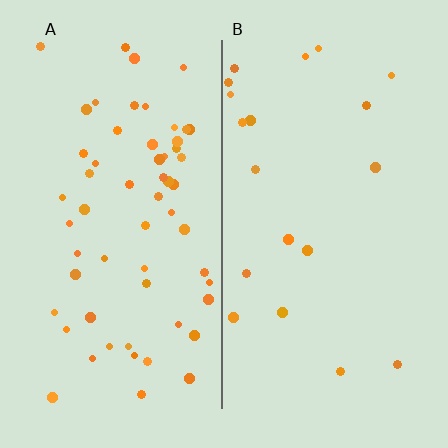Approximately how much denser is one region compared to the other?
Approximately 3.0× — region A over region B.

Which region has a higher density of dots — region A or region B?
A (the left).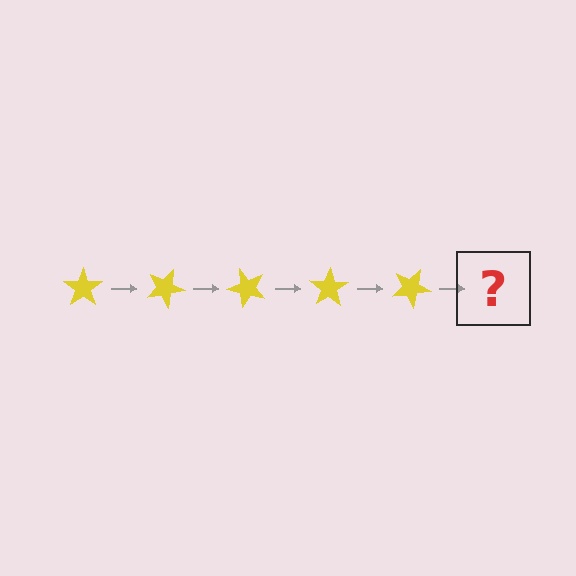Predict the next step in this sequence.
The next step is a yellow star rotated 125 degrees.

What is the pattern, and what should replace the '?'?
The pattern is that the star rotates 25 degrees each step. The '?' should be a yellow star rotated 125 degrees.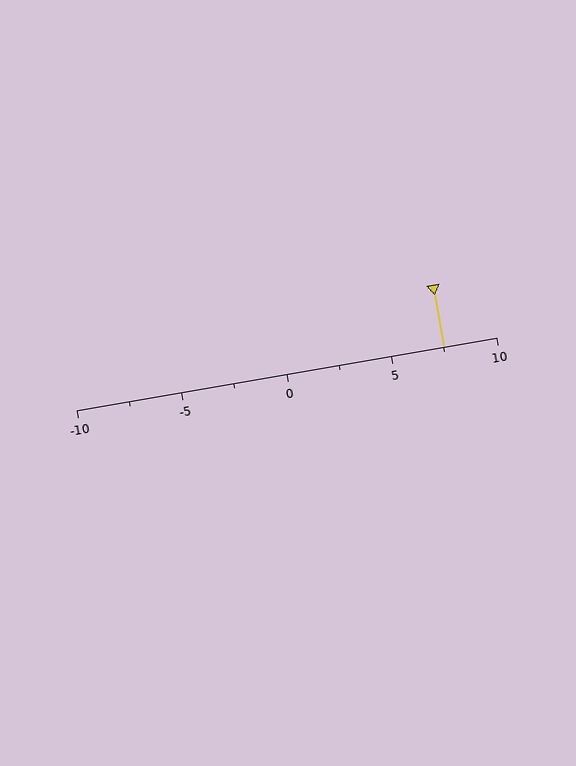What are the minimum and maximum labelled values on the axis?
The axis runs from -10 to 10.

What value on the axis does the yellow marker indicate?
The marker indicates approximately 7.5.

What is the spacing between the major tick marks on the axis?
The major ticks are spaced 5 apart.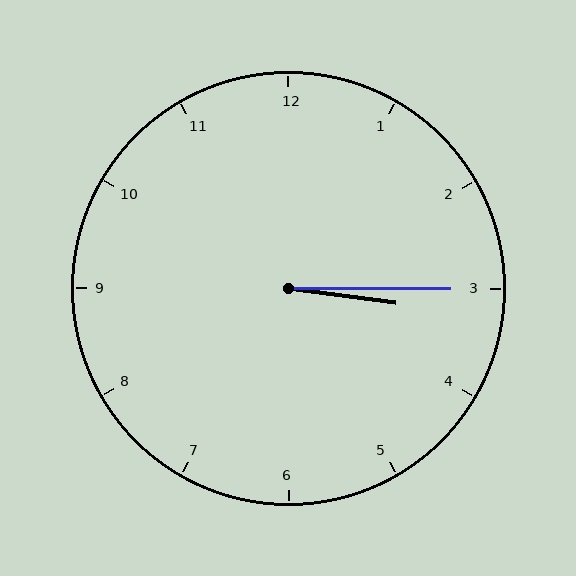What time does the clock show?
3:15.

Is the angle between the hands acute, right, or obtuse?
It is acute.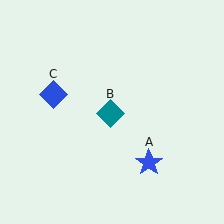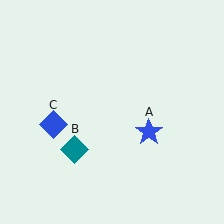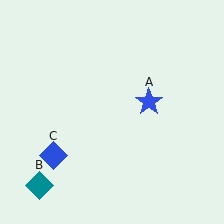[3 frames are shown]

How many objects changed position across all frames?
3 objects changed position: blue star (object A), teal diamond (object B), blue diamond (object C).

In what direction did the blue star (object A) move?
The blue star (object A) moved up.